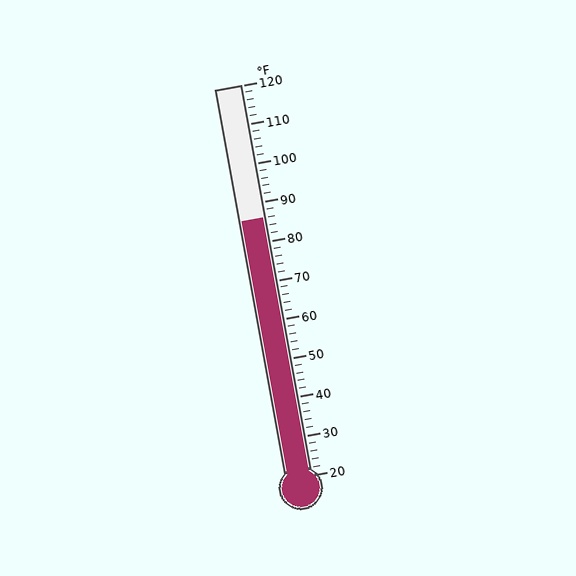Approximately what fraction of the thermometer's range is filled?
The thermometer is filled to approximately 65% of its range.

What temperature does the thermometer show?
The thermometer shows approximately 86°F.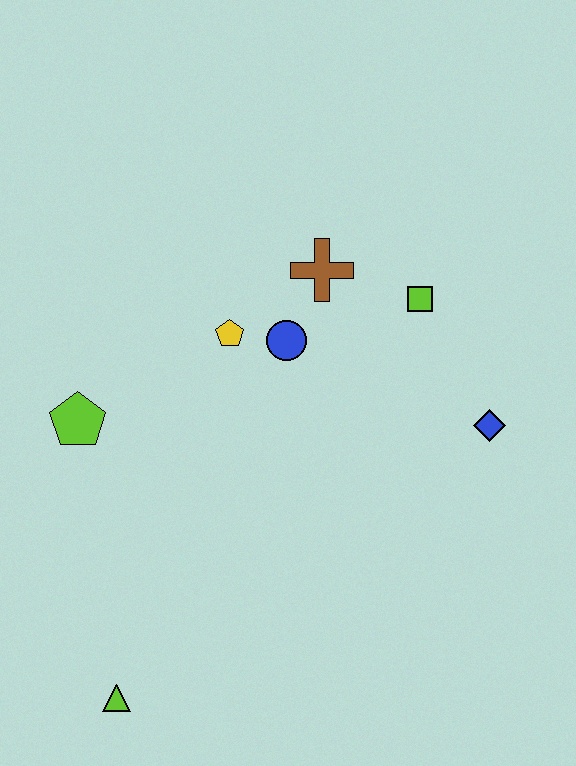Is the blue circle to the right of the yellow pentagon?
Yes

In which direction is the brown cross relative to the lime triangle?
The brown cross is above the lime triangle.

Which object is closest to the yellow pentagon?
The blue circle is closest to the yellow pentagon.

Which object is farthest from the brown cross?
The lime triangle is farthest from the brown cross.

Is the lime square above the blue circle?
Yes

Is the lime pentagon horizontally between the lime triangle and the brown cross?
No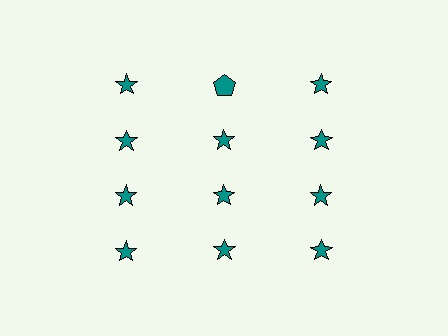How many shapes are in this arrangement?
There are 12 shapes arranged in a grid pattern.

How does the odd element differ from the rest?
It has a different shape: pentagon instead of star.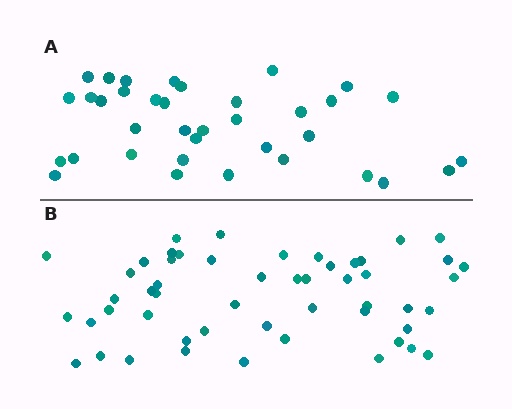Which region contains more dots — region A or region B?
Region B (the bottom region) has more dots.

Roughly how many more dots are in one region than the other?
Region B has approximately 15 more dots than region A.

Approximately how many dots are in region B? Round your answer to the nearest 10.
About 50 dots. (The exact count is 52, which rounds to 50.)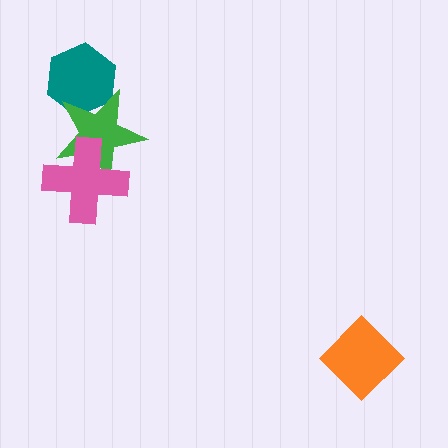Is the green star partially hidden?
Yes, it is partially covered by another shape.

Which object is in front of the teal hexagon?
The green star is in front of the teal hexagon.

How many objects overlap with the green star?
2 objects overlap with the green star.